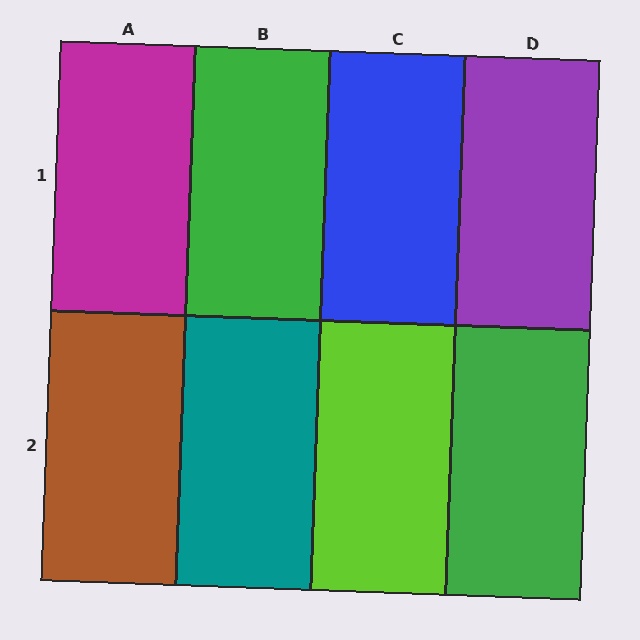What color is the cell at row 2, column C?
Lime.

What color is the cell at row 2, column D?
Green.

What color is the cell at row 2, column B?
Teal.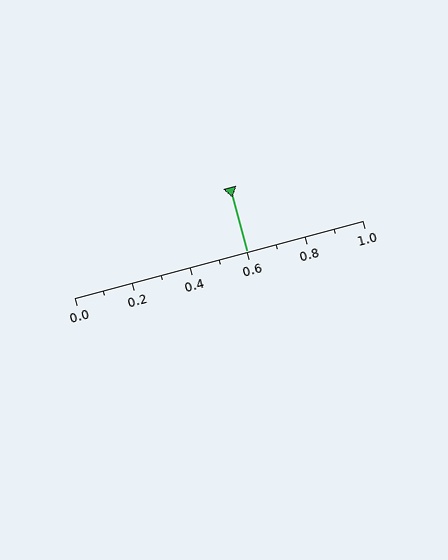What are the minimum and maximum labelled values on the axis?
The axis runs from 0.0 to 1.0.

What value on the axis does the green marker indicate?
The marker indicates approximately 0.6.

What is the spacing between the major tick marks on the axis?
The major ticks are spaced 0.2 apart.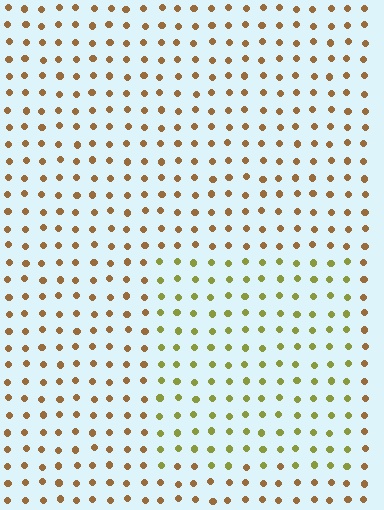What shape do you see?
I see a rectangle.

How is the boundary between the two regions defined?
The boundary is defined purely by a slight shift in hue (about 40 degrees). Spacing, size, and orientation are identical on both sides.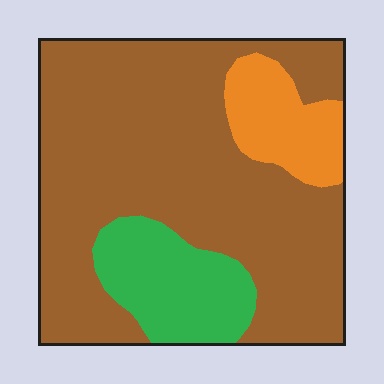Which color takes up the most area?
Brown, at roughly 75%.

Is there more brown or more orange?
Brown.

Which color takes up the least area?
Orange, at roughly 10%.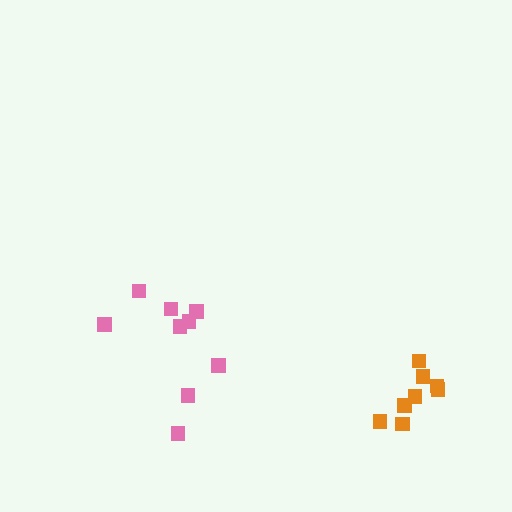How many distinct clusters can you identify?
There are 2 distinct clusters.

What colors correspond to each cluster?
The clusters are colored: orange, pink.